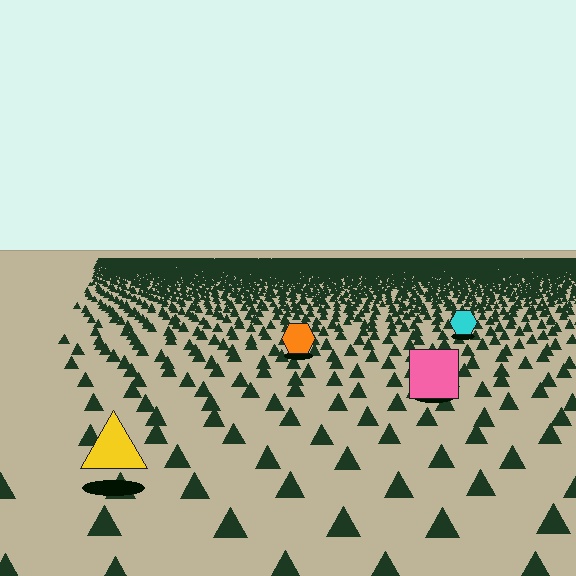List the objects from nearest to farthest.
From nearest to farthest: the yellow triangle, the pink square, the orange hexagon, the cyan hexagon.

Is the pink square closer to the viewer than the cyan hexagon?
Yes. The pink square is closer — you can tell from the texture gradient: the ground texture is coarser near it.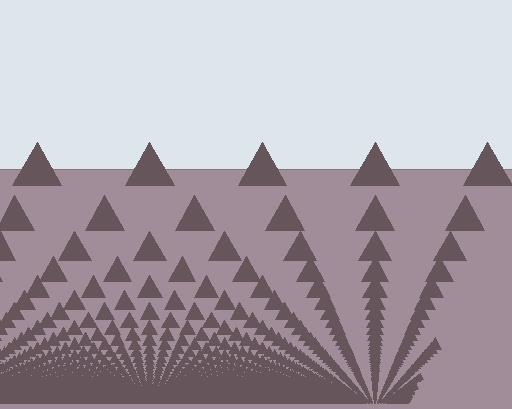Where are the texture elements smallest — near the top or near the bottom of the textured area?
Near the bottom.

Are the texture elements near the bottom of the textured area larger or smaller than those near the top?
Smaller. The gradient is inverted — elements near the bottom are smaller and denser.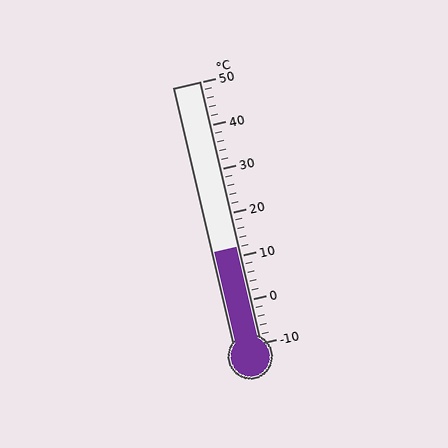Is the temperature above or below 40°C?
The temperature is below 40°C.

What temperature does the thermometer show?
The thermometer shows approximately 12°C.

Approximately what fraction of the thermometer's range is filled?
The thermometer is filled to approximately 35% of its range.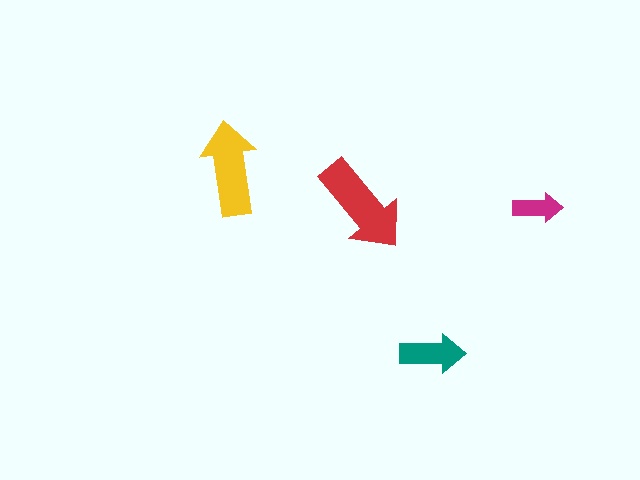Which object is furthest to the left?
The yellow arrow is leftmost.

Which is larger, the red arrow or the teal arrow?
The red one.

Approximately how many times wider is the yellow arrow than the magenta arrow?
About 2 times wider.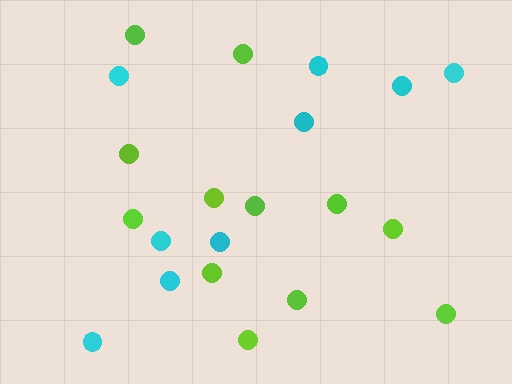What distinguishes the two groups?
There are 2 groups: one group of lime circles (12) and one group of cyan circles (9).